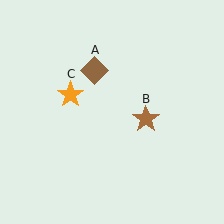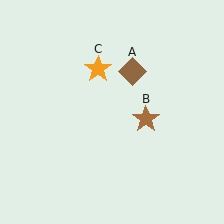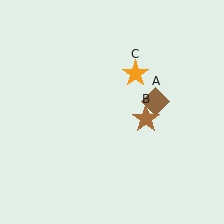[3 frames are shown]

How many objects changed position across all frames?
2 objects changed position: brown diamond (object A), orange star (object C).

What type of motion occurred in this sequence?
The brown diamond (object A), orange star (object C) rotated clockwise around the center of the scene.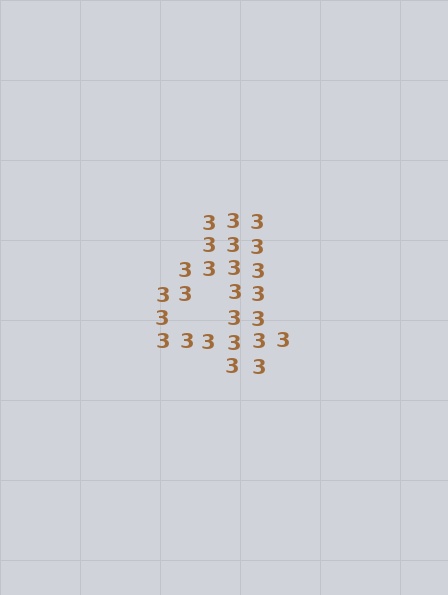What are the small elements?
The small elements are digit 3's.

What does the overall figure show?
The overall figure shows the digit 4.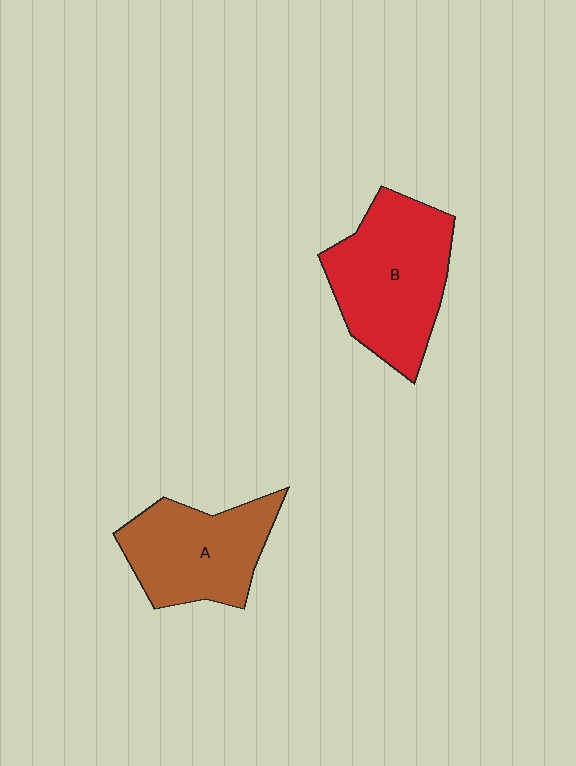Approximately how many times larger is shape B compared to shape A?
Approximately 1.2 times.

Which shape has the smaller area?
Shape A (brown).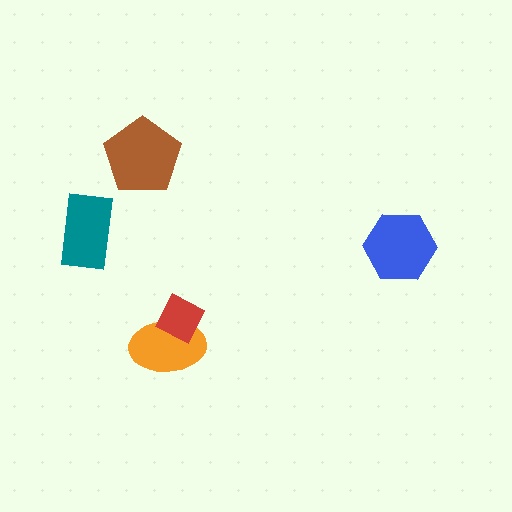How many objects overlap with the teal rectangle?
0 objects overlap with the teal rectangle.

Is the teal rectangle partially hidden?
No, no other shape covers it.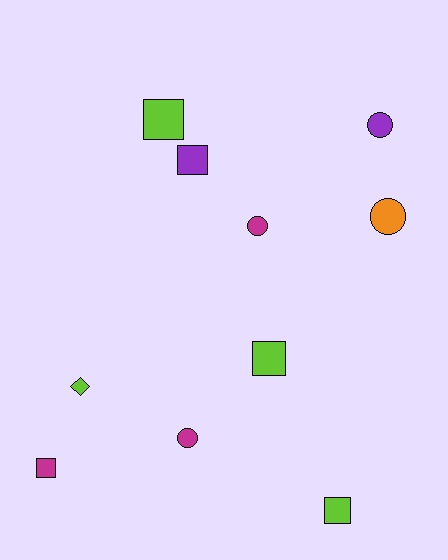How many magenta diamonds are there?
There are no magenta diamonds.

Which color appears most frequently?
Lime, with 4 objects.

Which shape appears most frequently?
Square, with 5 objects.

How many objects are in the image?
There are 10 objects.